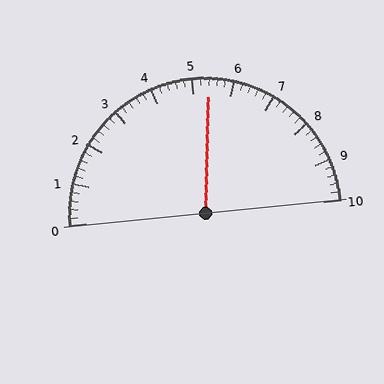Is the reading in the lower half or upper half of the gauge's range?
The reading is in the upper half of the range (0 to 10).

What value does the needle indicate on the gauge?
The needle indicates approximately 5.4.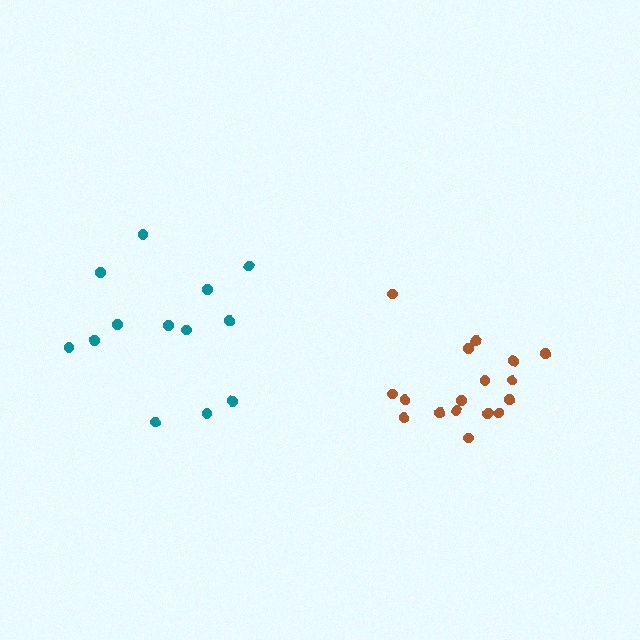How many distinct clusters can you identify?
There are 2 distinct clusters.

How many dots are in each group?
Group 1: 13 dots, Group 2: 17 dots (30 total).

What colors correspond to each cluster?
The clusters are colored: teal, brown.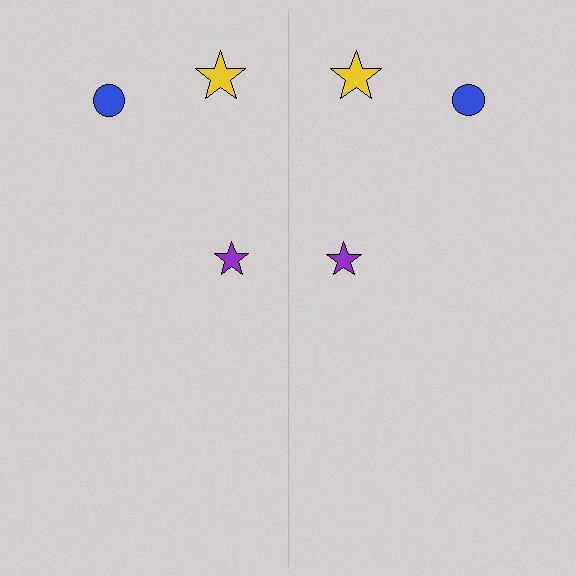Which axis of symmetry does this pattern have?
The pattern has a vertical axis of symmetry running through the center of the image.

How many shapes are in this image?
There are 6 shapes in this image.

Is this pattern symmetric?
Yes, this pattern has bilateral (reflection) symmetry.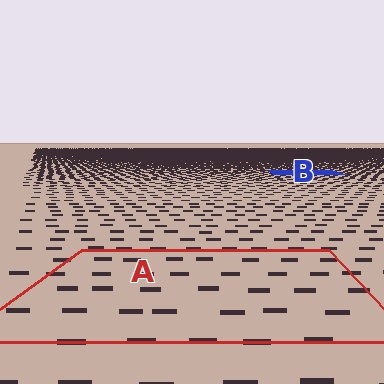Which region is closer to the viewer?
Region A is closer. The texture elements there are larger and more spread out.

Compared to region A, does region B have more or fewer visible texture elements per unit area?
Region B has more texture elements per unit area — they are packed more densely because it is farther away.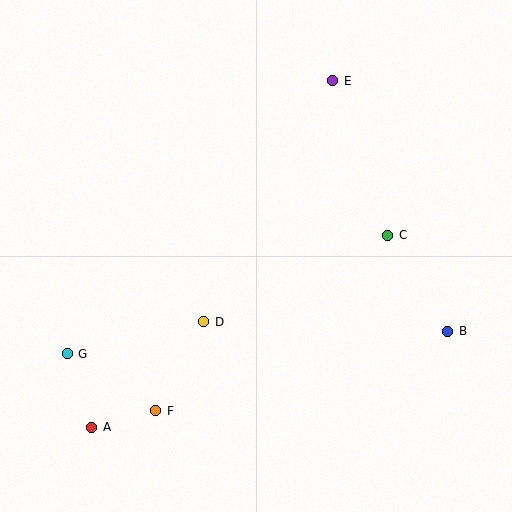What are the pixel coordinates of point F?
Point F is at (156, 411).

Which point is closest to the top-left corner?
Point E is closest to the top-left corner.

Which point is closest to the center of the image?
Point D at (204, 322) is closest to the center.